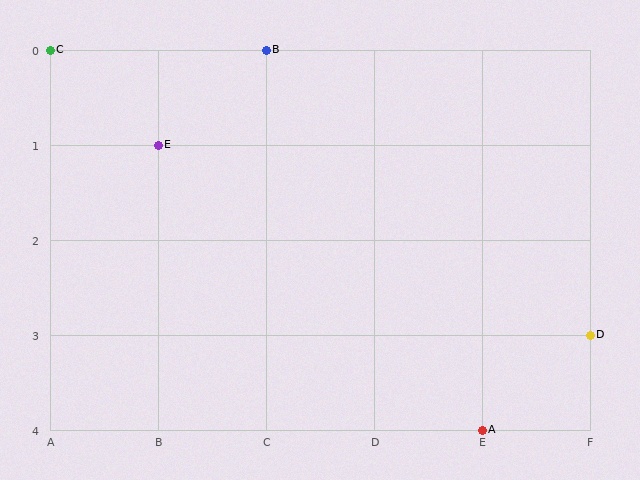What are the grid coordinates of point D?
Point D is at grid coordinates (F, 3).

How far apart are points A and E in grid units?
Points A and E are 3 columns and 3 rows apart (about 4.2 grid units diagonally).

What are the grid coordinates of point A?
Point A is at grid coordinates (E, 4).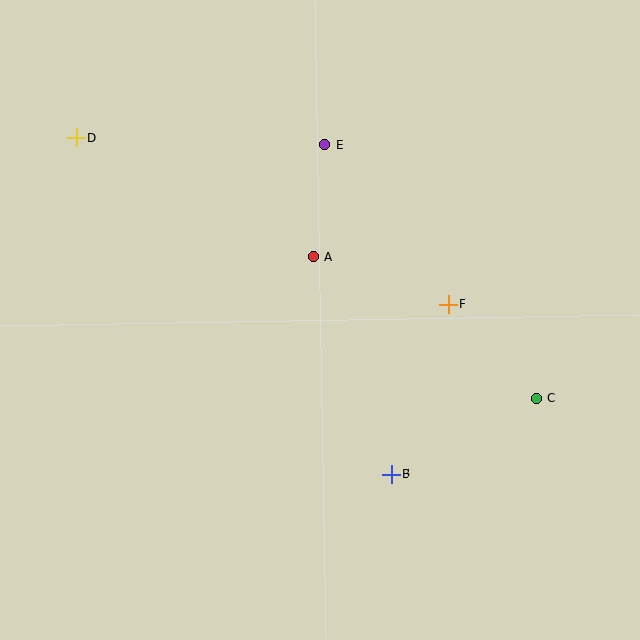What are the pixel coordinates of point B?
Point B is at (391, 474).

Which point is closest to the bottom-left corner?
Point B is closest to the bottom-left corner.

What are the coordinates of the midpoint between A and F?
The midpoint between A and F is at (381, 280).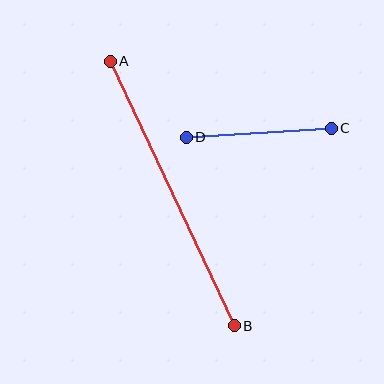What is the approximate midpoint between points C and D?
The midpoint is at approximately (259, 133) pixels.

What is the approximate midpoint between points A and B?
The midpoint is at approximately (172, 194) pixels.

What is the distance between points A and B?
The distance is approximately 292 pixels.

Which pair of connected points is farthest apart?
Points A and B are farthest apart.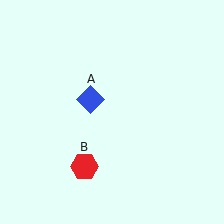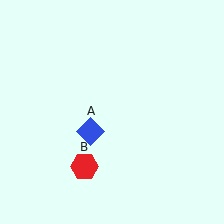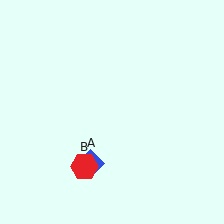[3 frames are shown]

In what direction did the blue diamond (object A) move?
The blue diamond (object A) moved down.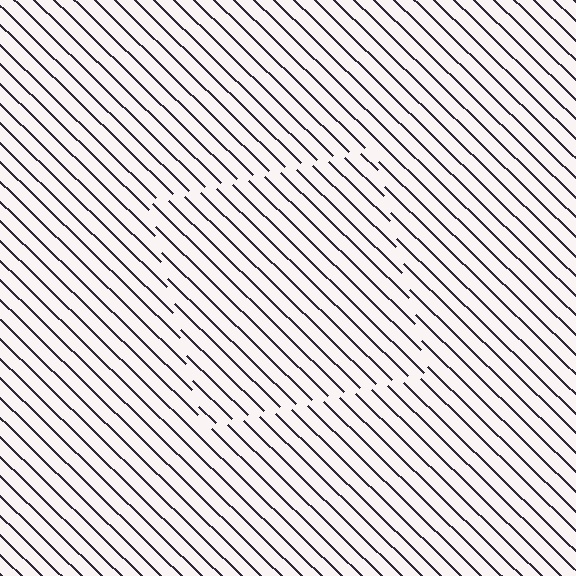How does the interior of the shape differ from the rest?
The interior of the shape contains the same grating, shifted by half a period — the contour is defined by the phase discontinuity where line-ends from the inner and outer gratings abut.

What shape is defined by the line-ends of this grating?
An illusory square. The interior of the shape contains the same grating, shifted by half a period — the contour is defined by the phase discontinuity where line-ends from the inner and outer gratings abut.